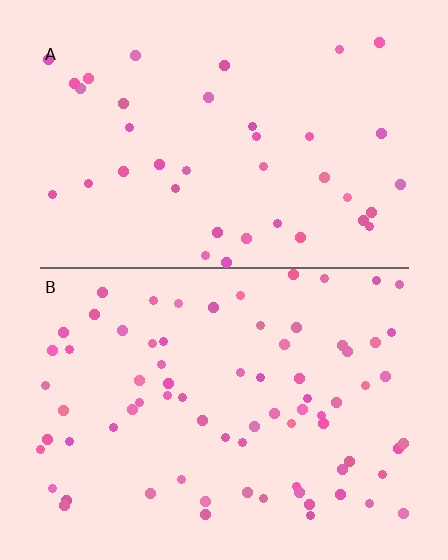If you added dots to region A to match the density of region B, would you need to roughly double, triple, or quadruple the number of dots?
Approximately double.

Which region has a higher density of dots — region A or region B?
B (the bottom).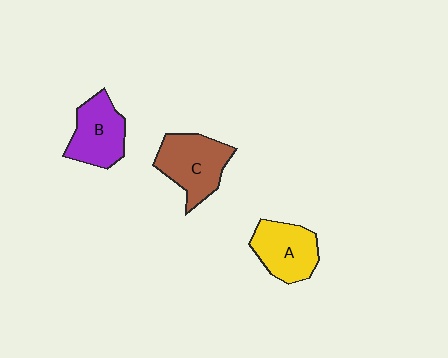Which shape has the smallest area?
Shape A (yellow).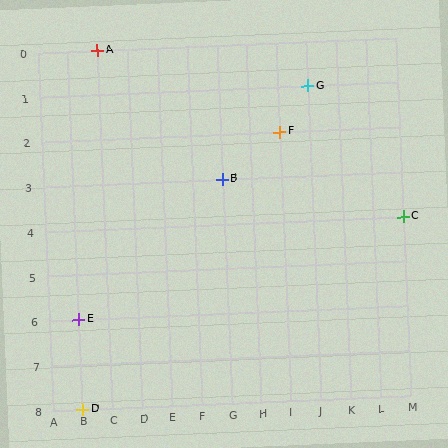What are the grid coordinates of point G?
Point G is at grid coordinates (J, 1).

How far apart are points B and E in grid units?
Points B and E are 5 columns and 3 rows apart (about 5.8 grid units diagonally).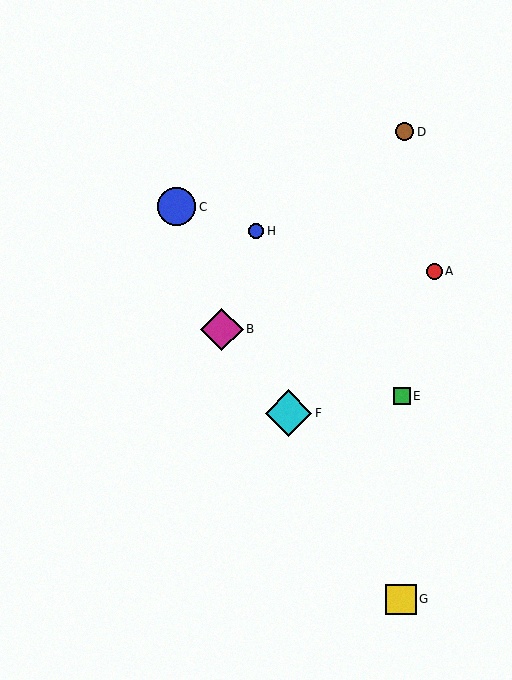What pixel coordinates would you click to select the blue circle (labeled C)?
Click at (176, 207) to select the blue circle C.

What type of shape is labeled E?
Shape E is a green square.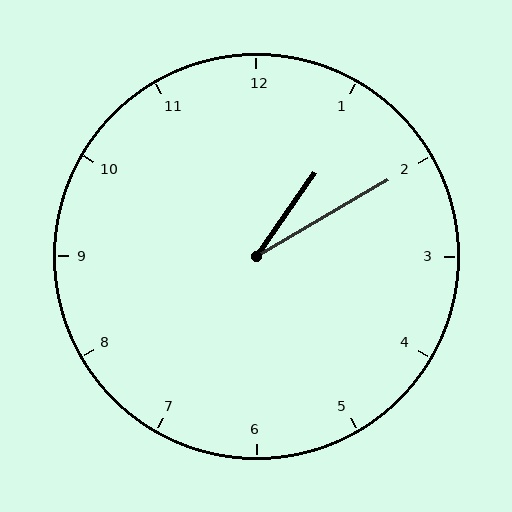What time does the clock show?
1:10.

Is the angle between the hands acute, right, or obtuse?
It is acute.